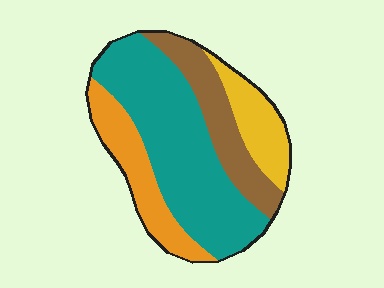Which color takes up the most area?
Teal, at roughly 50%.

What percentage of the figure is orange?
Orange takes up about one fifth (1/5) of the figure.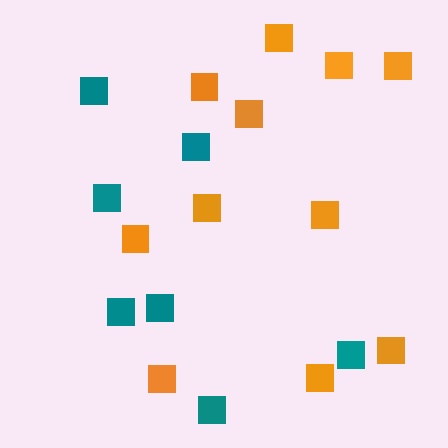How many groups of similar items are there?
There are 2 groups: one group of teal squares (7) and one group of orange squares (11).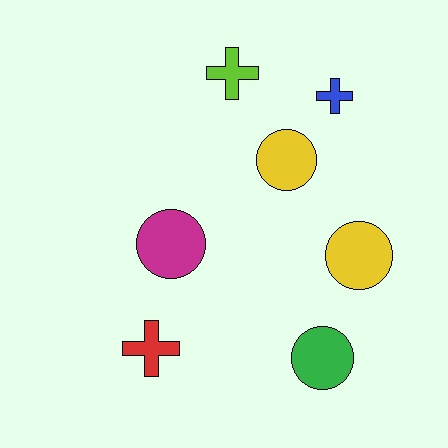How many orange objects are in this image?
There are no orange objects.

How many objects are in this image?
There are 7 objects.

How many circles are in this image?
There are 4 circles.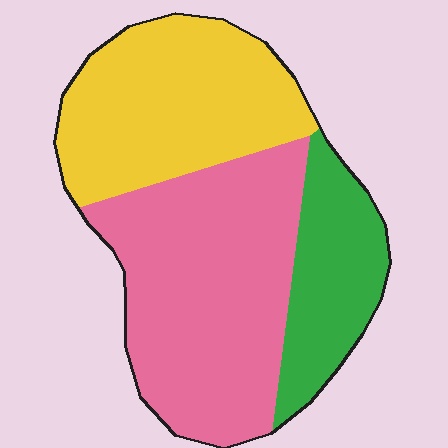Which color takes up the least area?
Green, at roughly 20%.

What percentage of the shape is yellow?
Yellow takes up about one third (1/3) of the shape.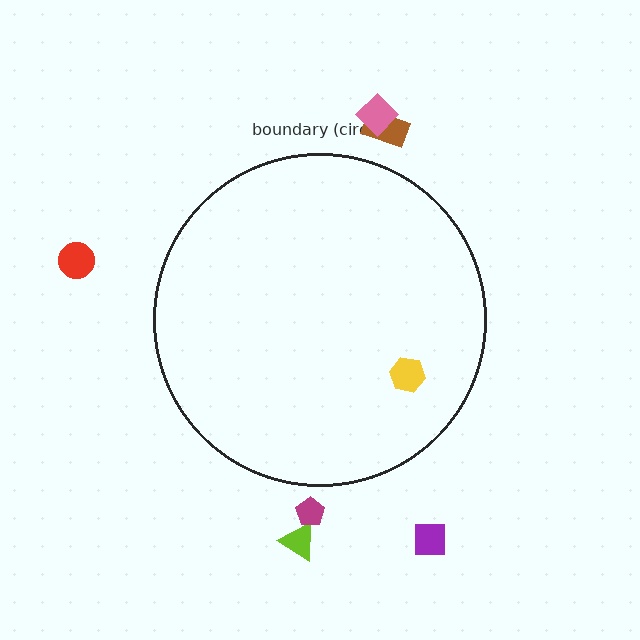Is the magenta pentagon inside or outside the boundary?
Outside.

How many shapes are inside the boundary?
1 inside, 6 outside.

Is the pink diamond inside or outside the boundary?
Outside.